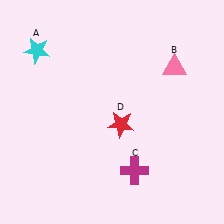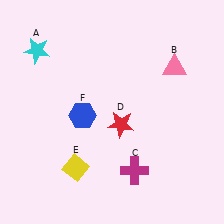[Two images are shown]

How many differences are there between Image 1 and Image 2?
There are 2 differences between the two images.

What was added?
A yellow diamond (E), a blue hexagon (F) were added in Image 2.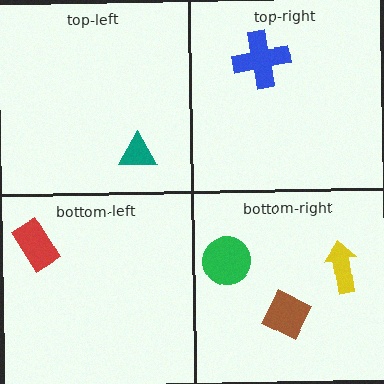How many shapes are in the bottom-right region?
3.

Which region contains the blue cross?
The top-right region.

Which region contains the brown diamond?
The bottom-right region.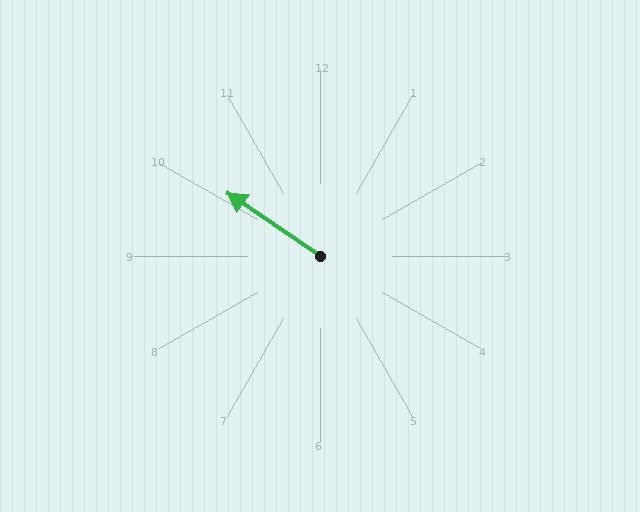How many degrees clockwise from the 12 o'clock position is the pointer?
Approximately 304 degrees.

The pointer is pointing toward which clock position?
Roughly 10 o'clock.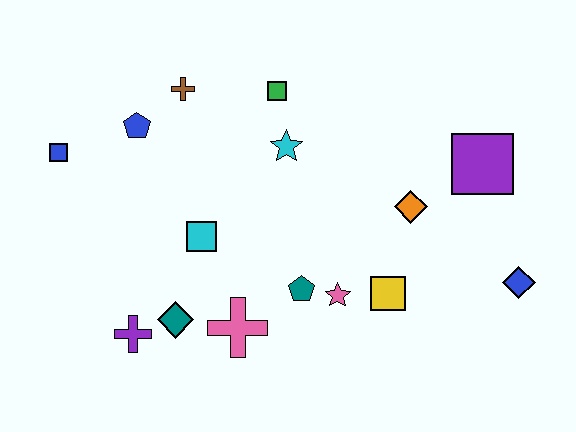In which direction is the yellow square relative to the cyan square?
The yellow square is to the right of the cyan square.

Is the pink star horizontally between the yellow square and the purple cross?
Yes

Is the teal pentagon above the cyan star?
No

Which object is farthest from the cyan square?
The blue diamond is farthest from the cyan square.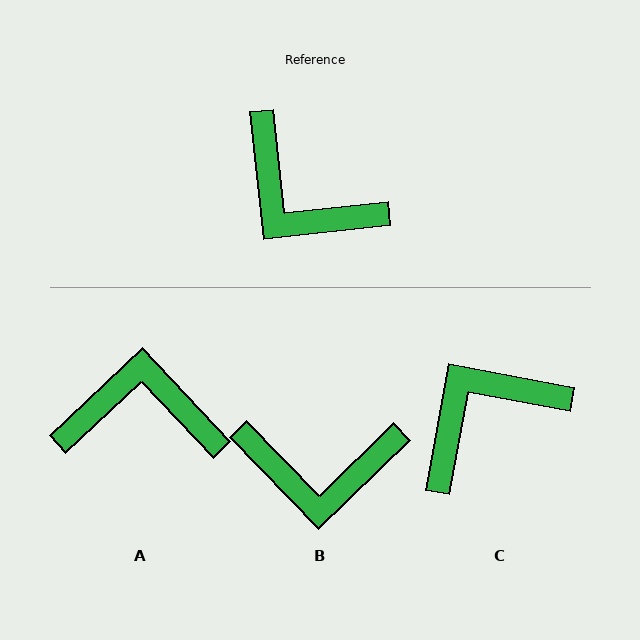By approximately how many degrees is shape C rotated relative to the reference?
Approximately 107 degrees clockwise.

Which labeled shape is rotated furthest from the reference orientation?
A, about 143 degrees away.